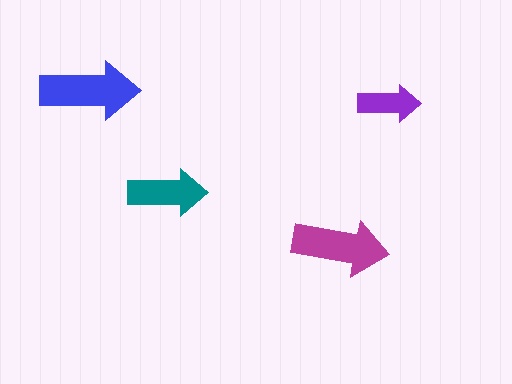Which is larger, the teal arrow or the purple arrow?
The teal one.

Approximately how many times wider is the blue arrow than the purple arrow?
About 1.5 times wider.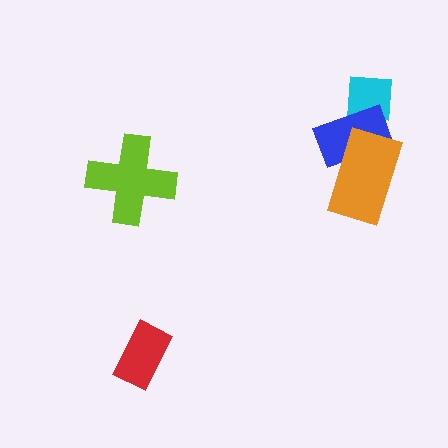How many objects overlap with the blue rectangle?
2 objects overlap with the blue rectangle.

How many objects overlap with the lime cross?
0 objects overlap with the lime cross.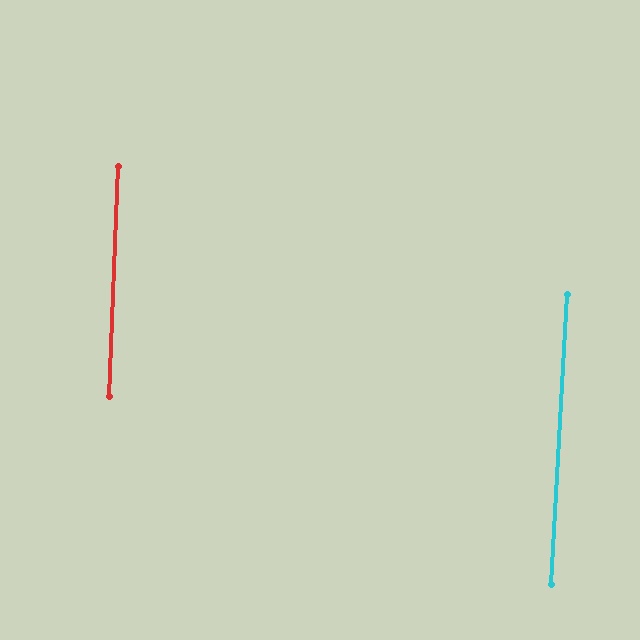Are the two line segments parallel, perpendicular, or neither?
Parallel — their directions differ by only 1.1°.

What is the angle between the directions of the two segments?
Approximately 1 degree.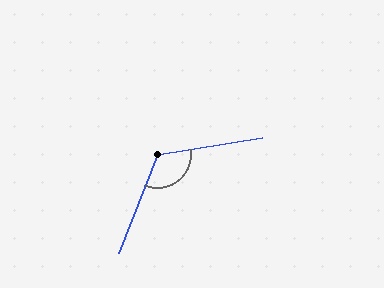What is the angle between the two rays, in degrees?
Approximately 121 degrees.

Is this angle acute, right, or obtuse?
It is obtuse.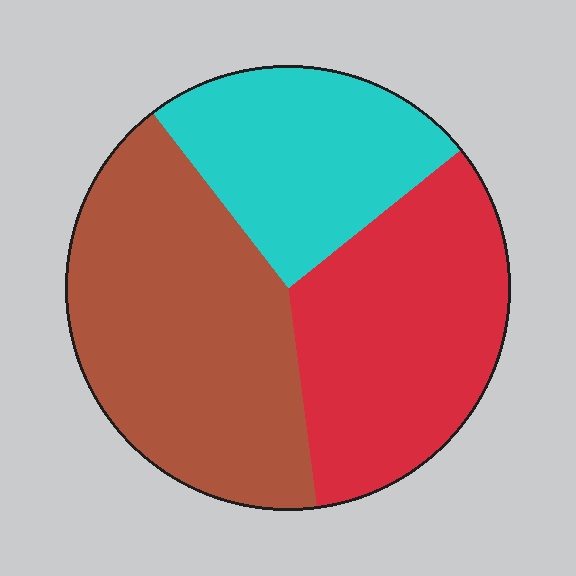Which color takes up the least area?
Cyan, at roughly 25%.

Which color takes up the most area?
Brown, at roughly 40%.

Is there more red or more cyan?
Red.